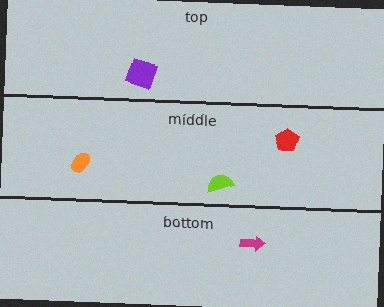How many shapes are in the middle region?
3.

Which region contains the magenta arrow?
The bottom region.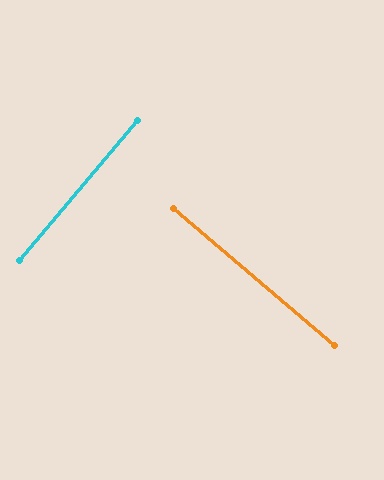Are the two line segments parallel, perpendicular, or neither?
Perpendicular — they meet at approximately 90°.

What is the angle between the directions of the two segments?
Approximately 90 degrees.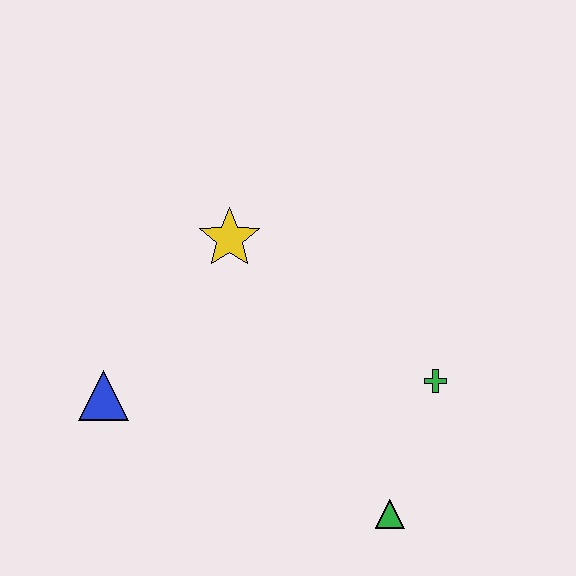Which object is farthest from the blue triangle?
The green cross is farthest from the blue triangle.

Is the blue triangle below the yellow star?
Yes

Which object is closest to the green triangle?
The green cross is closest to the green triangle.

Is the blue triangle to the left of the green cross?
Yes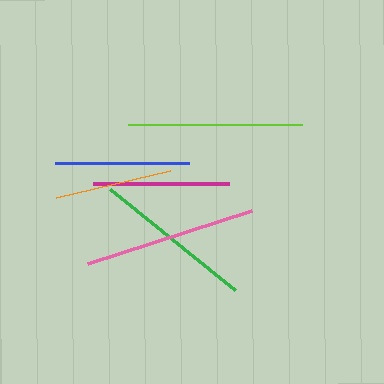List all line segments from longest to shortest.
From longest to shortest: lime, pink, green, magenta, blue, orange.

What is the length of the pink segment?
The pink segment is approximately 172 pixels long.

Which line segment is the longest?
The lime line is the longest at approximately 174 pixels.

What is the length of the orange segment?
The orange segment is approximately 117 pixels long.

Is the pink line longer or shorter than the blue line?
The pink line is longer than the blue line.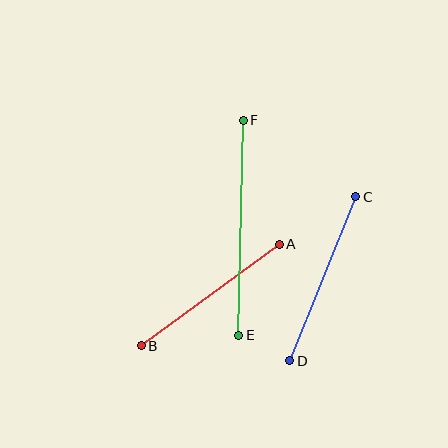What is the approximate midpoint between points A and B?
The midpoint is at approximately (210, 295) pixels.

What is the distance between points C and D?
The distance is approximately 177 pixels.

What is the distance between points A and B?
The distance is approximately 171 pixels.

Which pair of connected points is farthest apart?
Points E and F are farthest apart.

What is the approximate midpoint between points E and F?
The midpoint is at approximately (241, 228) pixels.